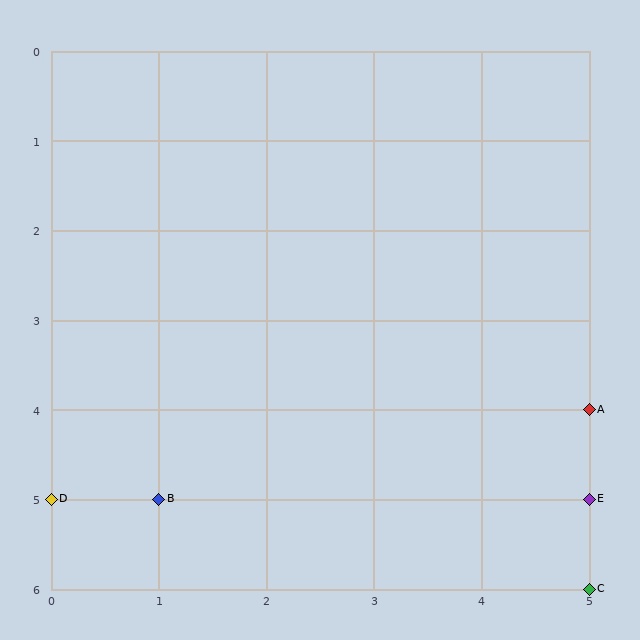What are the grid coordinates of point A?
Point A is at grid coordinates (5, 4).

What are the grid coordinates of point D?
Point D is at grid coordinates (0, 5).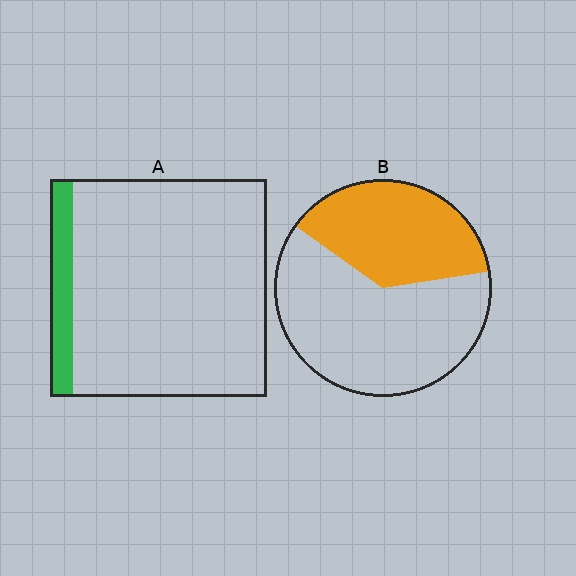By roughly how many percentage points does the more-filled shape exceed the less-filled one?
By roughly 25 percentage points (B over A).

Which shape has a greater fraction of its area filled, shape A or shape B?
Shape B.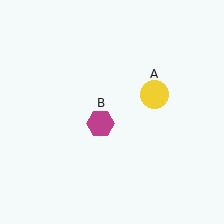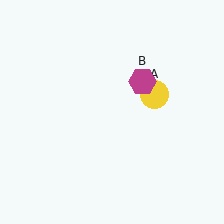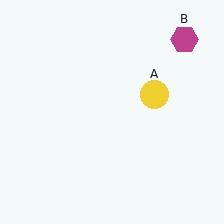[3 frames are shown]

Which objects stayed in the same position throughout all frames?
Yellow circle (object A) remained stationary.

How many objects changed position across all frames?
1 object changed position: magenta hexagon (object B).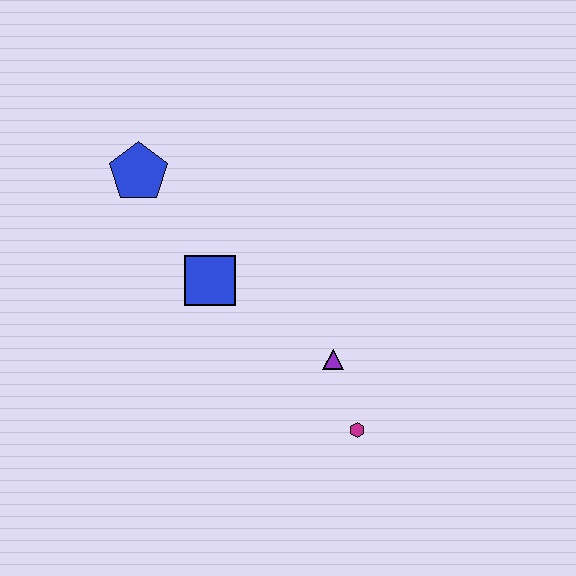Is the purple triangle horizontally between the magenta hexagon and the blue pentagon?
Yes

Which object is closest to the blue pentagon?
The blue square is closest to the blue pentagon.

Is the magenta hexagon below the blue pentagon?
Yes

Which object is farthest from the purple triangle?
The blue pentagon is farthest from the purple triangle.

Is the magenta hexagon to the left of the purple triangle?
No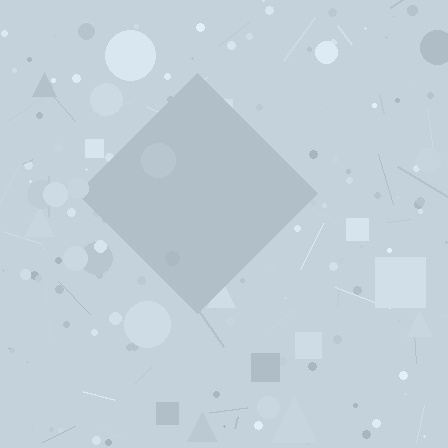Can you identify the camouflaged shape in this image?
The camouflaged shape is a diamond.